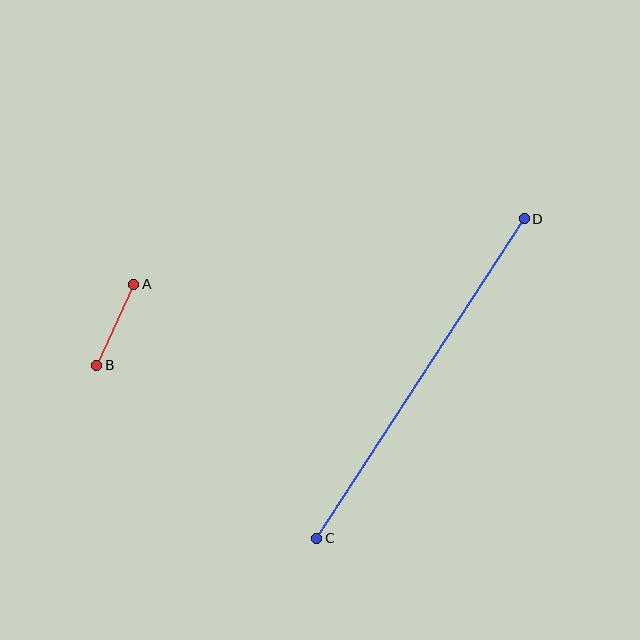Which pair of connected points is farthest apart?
Points C and D are farthest apart.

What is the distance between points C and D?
The distance is approximately 381 pixels.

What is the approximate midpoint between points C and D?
The midpoint is at approximately (420, 378) pixels.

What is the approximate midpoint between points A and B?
The midpoint is at approximately (115, 325) pixels.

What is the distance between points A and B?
The distance is approximately 89 pixels.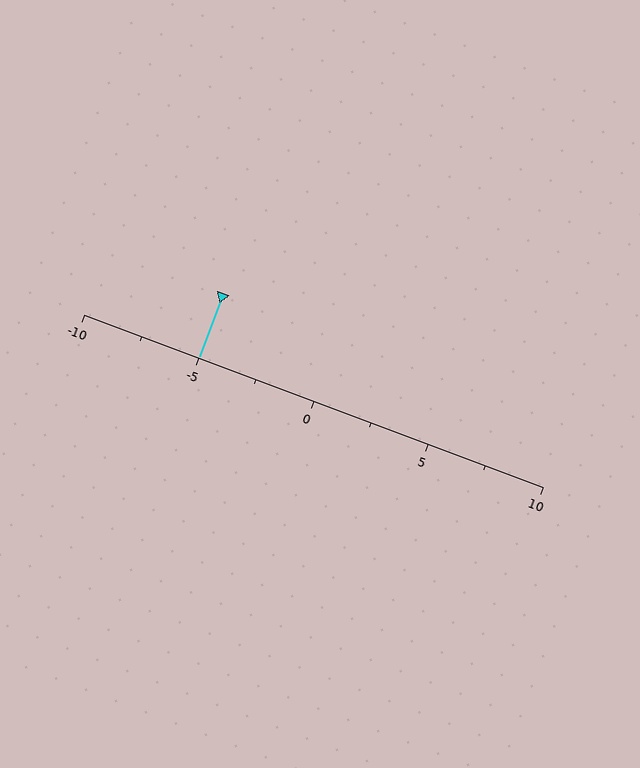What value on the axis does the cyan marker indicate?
The marker indicates approximately -5.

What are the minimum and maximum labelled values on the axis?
The axis runs from -10 to 10.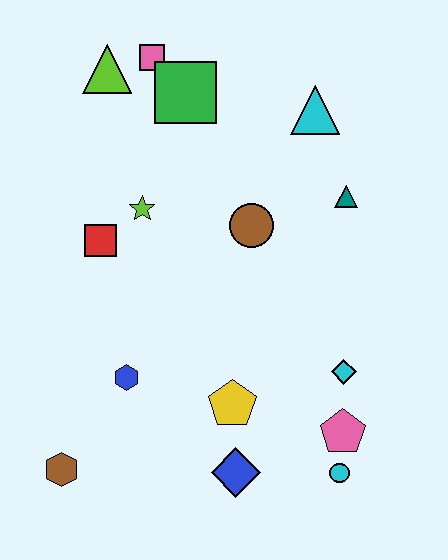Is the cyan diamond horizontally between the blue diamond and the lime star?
No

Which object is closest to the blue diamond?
The yellow pentagon is closest to the blue diamond.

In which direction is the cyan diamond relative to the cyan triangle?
The cyan diamond is below the cyan triangle.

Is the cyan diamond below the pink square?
Yes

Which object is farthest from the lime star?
The cyan circle is farthest from the lime star.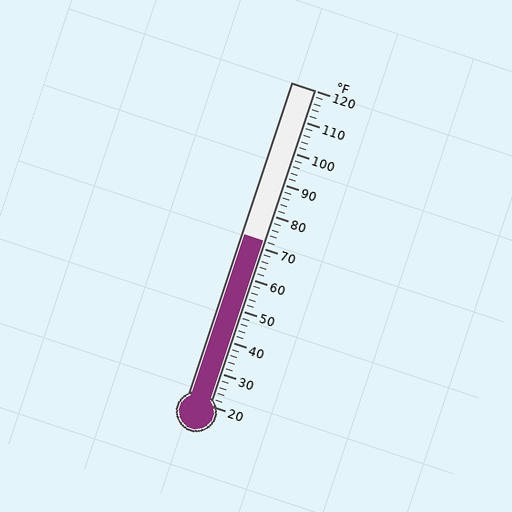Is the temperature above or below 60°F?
The temperature is above 60°F.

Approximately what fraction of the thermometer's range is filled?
The thermometer is filled to approximately 50% of its range.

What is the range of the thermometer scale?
The thermometer scale ranges from 20°F to 120°F.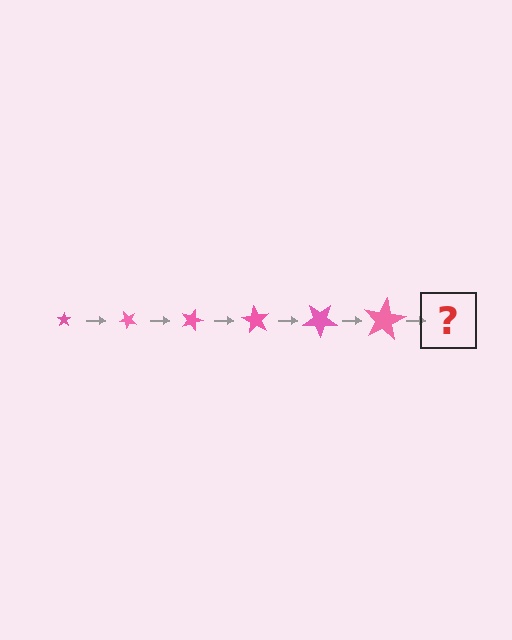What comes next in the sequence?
The next element should be a star, larger than the previous one and rotated 270 degrees from the start.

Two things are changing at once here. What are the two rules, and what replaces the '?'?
The two rules are that the star grows larger each step and it rotates 45 degrees each step. The '?' should be a star, larger than the previous one and rotated 270 degrees from the start.